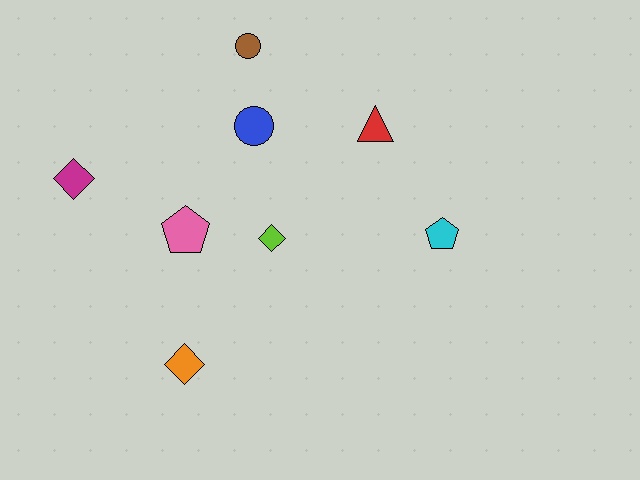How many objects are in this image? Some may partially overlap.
There are 8 objects.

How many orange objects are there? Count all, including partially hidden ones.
There is 1 orange object.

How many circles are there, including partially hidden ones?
There are 2 circles.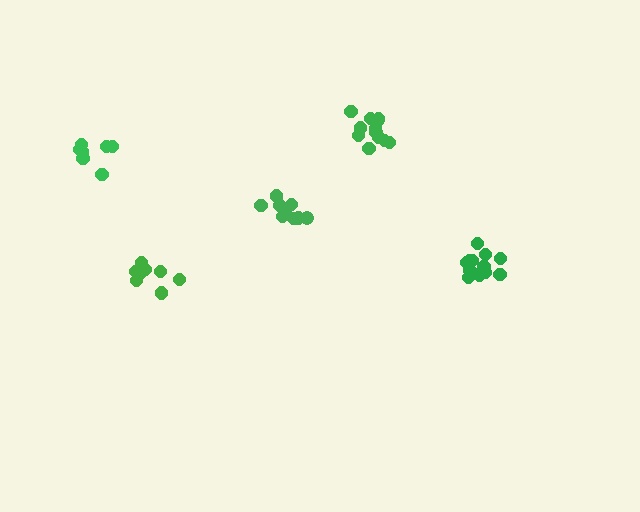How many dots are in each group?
Group 1: 10 dots, Group 2: 7 dots, Group 3: 12 dots, Group 4: 8 dots, Group 5: 13 dots (50 total).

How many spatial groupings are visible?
There are 5 spatial groupings.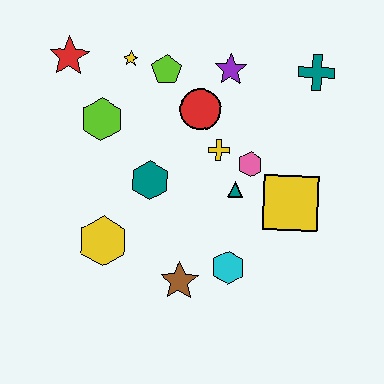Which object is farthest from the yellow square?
The red star is farthest from the yellow square.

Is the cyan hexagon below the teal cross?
Yes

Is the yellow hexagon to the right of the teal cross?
No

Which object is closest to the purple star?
The red circle is closest to the purple star.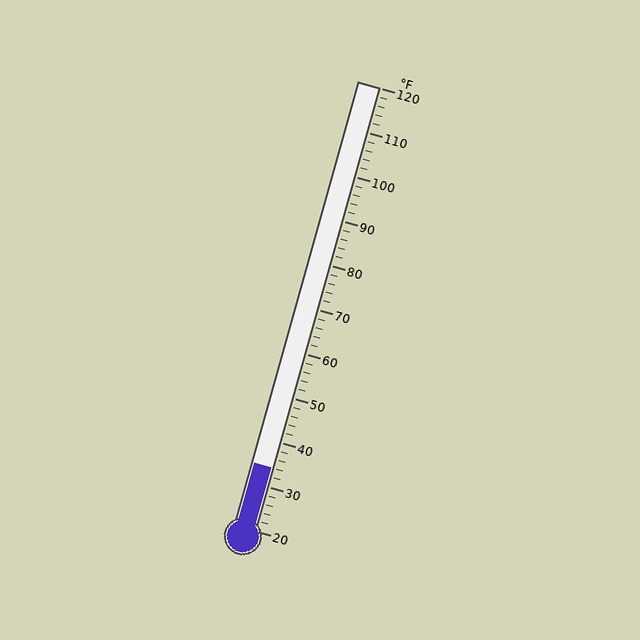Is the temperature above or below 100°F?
The temperature is below 100°F.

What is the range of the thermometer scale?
The thermometer scale ranges from 20°F to 120°F.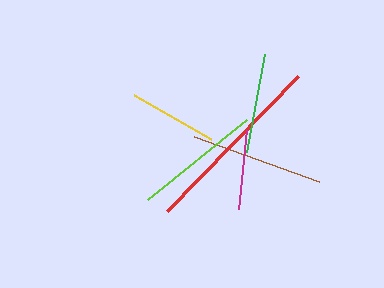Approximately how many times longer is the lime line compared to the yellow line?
The lime line is approximately 1.5 times the length of the yellow line.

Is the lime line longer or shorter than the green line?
The lime line is longer than the green line.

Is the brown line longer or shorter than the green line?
The brown line is longer than the green line.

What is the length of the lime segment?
The lime segment is approximately 128 pixels long.